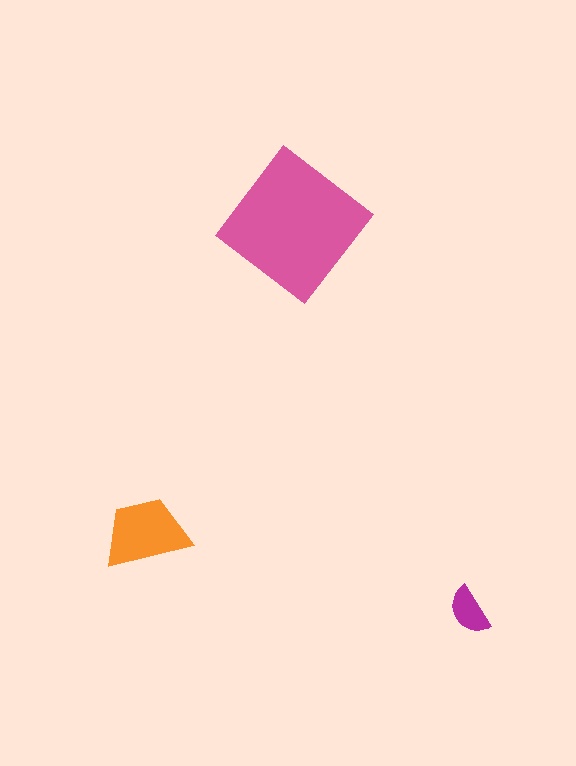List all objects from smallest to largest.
The magenta semicircle, the orange trapezoid, the pink diamond.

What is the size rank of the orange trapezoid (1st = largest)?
2nd.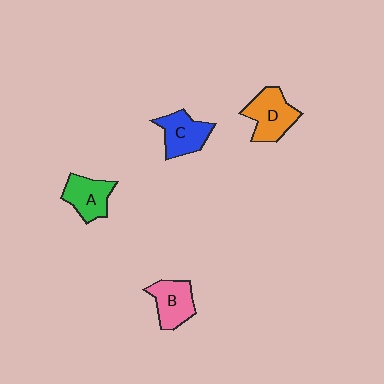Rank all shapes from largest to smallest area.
From largest to smallest: D (orange), C (blue), B (pink), A (green).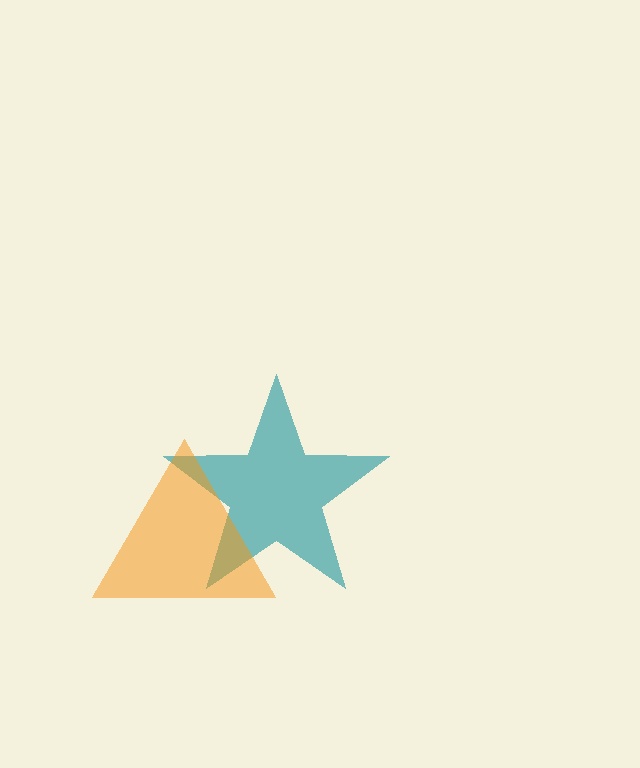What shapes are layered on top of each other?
The layered shapes are: a teal star, an orange triangle.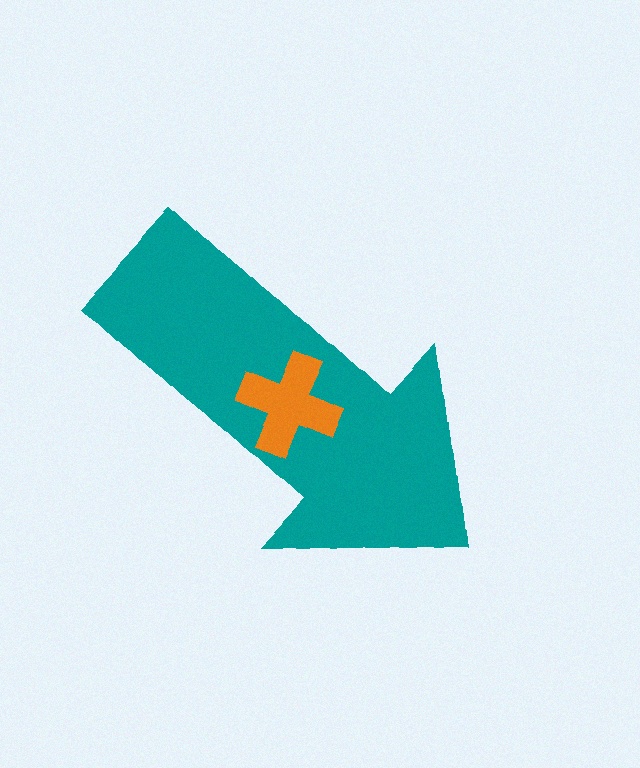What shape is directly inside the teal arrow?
The orange cross.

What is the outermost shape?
The teal arrow.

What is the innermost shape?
The orange cross.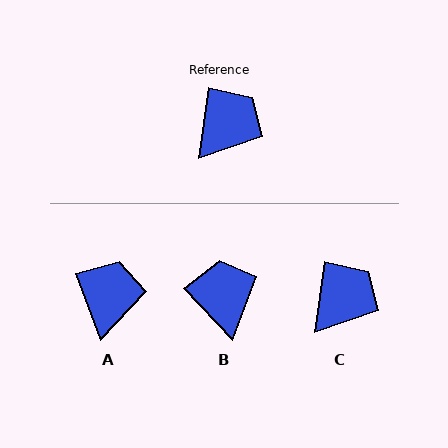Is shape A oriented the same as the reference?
No, it is off by about 29 degrees.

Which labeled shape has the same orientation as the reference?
C.